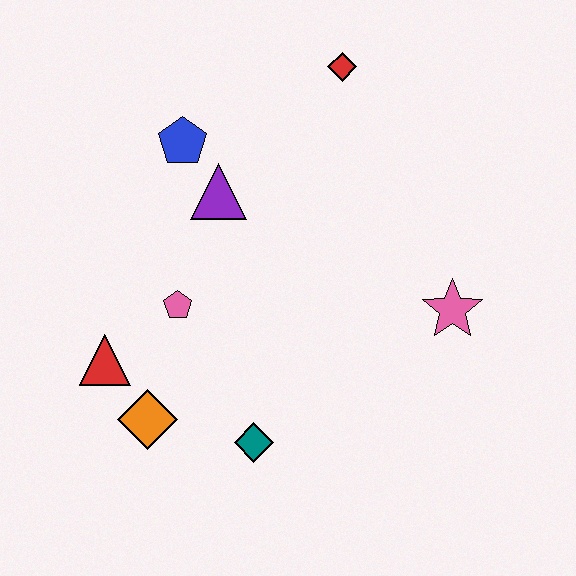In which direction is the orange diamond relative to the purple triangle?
The orange diamond is below the purple triangle.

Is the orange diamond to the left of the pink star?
Yes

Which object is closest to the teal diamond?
The orange diamond is closest to the teal diamond.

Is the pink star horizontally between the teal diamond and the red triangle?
No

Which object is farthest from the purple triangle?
The pink star is farthest from the purple triangle.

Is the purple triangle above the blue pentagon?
No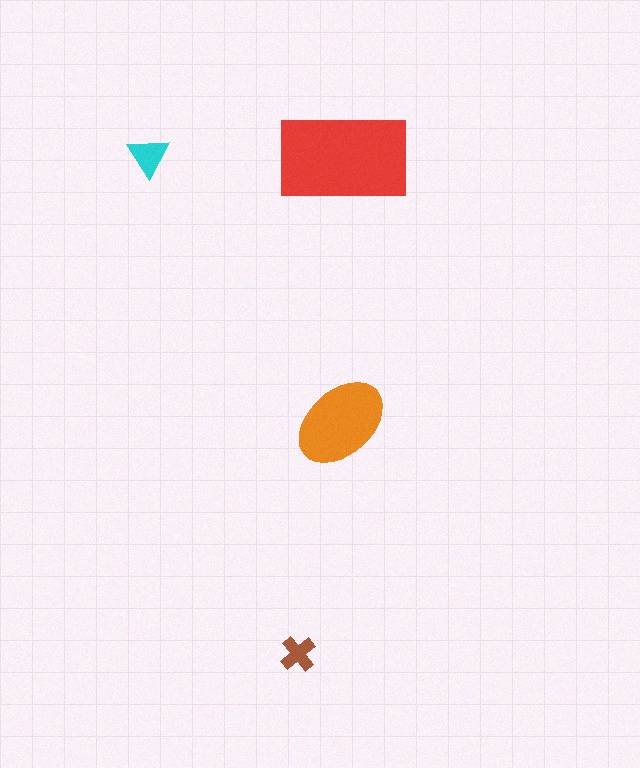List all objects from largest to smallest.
The red rectangle, the orange ellipse, the cyan triangle, the brown cross.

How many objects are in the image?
There are 4 objects in the image.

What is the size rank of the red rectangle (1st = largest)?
1st.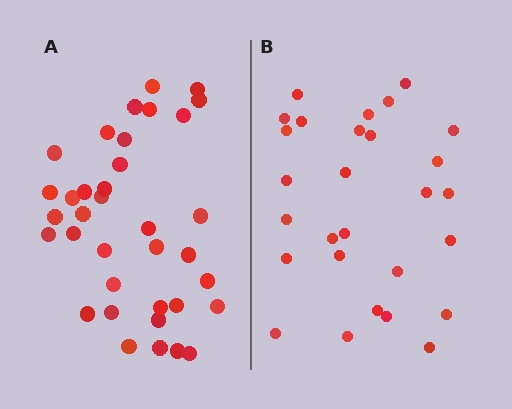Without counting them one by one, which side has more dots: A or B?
Region A (the left region) has more dots.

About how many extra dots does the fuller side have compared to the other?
Region A has roughly 8 or so more dots than region B.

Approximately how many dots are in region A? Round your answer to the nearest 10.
About 40 dots. (The exact count is 36, which rounds to 40.)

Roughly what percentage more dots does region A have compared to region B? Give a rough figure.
About 30% more.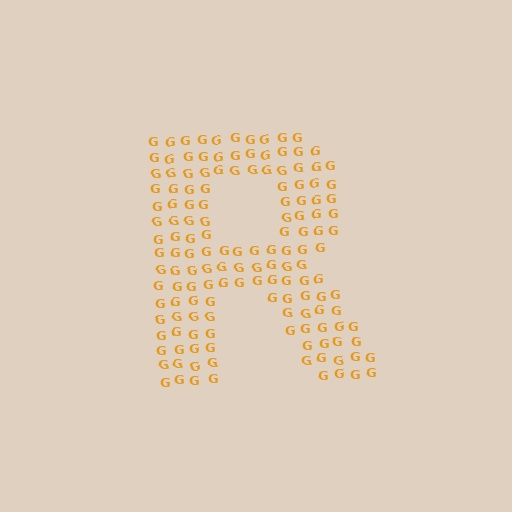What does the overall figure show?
The overall figure shows the letter R.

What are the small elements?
The small elements are letter G's.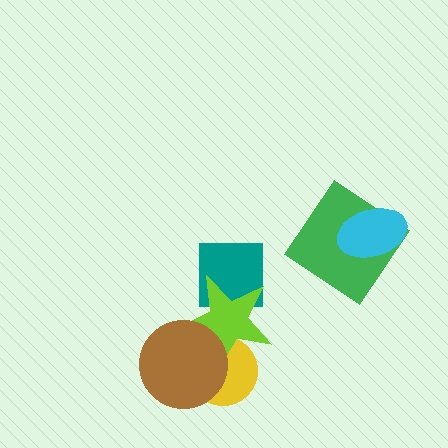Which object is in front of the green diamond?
The cyan ellipse is in front of the green diamond.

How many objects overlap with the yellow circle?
2 objects overlap with the yellow circle.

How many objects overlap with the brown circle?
2 objects overlap with the brown circle.